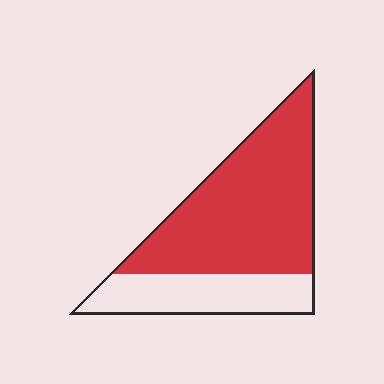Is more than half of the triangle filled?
Yes.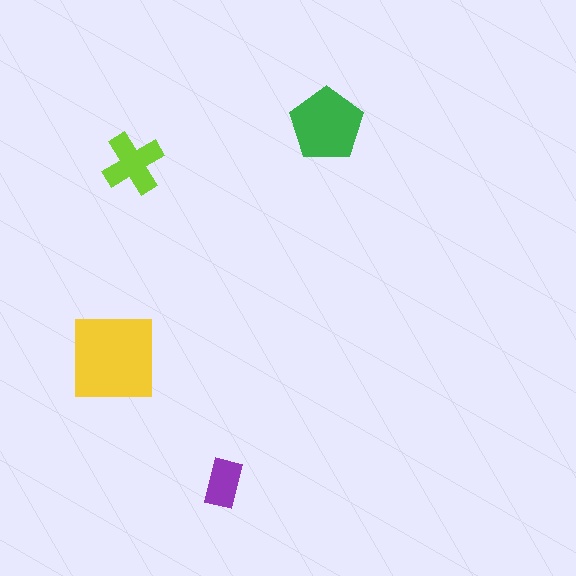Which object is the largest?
The yellow square.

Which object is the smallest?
The purple rectangle.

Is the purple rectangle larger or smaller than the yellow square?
Smaller.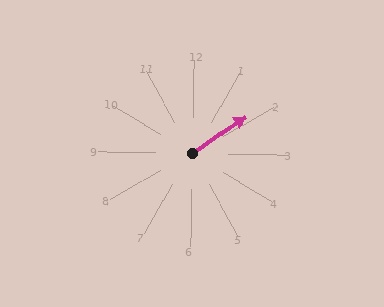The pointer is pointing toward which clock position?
Roughly 2 o'clock.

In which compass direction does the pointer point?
Northeast.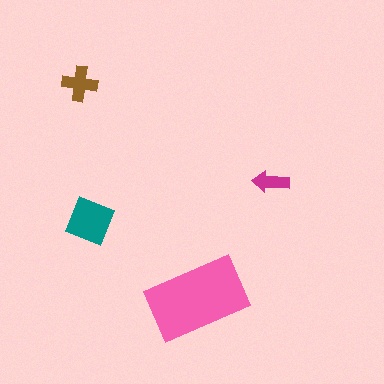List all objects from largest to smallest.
The pink rectangle, the teal diamond, the brown cross, the magenta arrow.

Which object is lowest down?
The pink rectangle is bottommost.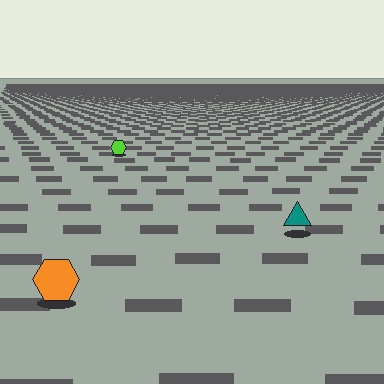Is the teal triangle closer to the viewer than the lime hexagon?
Yes. The teal triangle is closer — you can tell from the texture gradient: the ground texture is coarser near it.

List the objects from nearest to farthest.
From nearest to farthest: the orange hexagon, the teal triangle, the lime hexagon.